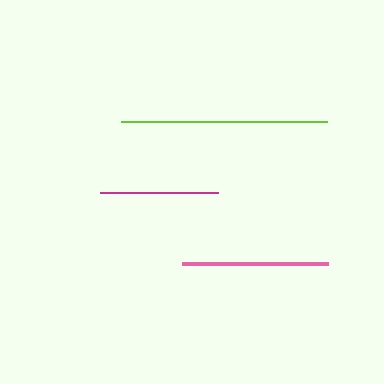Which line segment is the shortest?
The magenta line is the shortest at approximately 119 pixels.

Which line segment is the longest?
The lime line is the longest at approximately 206 pixels.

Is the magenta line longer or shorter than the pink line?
The pink line is longer than the magenta line.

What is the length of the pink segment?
The pink segment is approximately 146 pixels long.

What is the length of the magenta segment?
The magenta segment is approximately 119 pixels long.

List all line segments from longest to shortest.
From longest to shortest: lime, pink, magenta.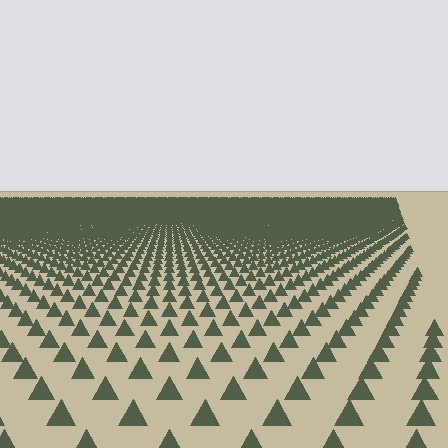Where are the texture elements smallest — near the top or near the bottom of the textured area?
Near the top.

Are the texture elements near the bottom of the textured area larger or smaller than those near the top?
Larger. Near the bottom, elements are closer to the viewer and appear at a bigger on-screen size.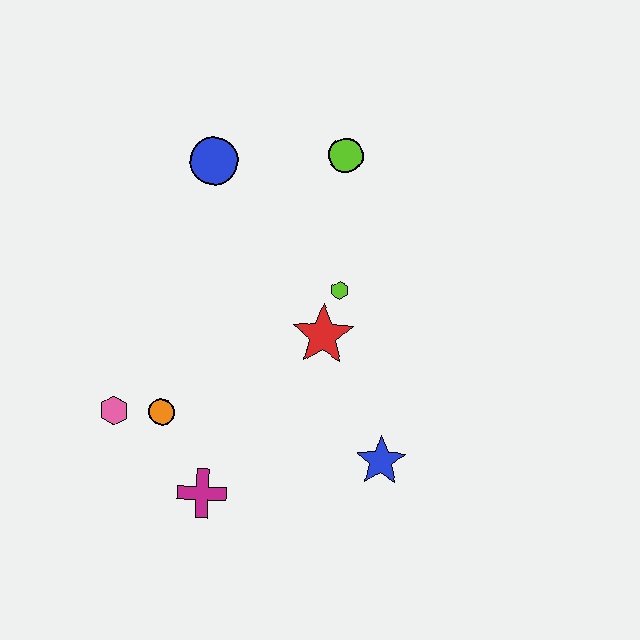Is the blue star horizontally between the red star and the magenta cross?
No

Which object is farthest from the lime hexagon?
The pink hexagon is farthest from the lime hexagon.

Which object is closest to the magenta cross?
The orange circle is closest to the magenta cross.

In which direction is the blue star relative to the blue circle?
The blue star is below the blue circle.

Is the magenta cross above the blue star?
No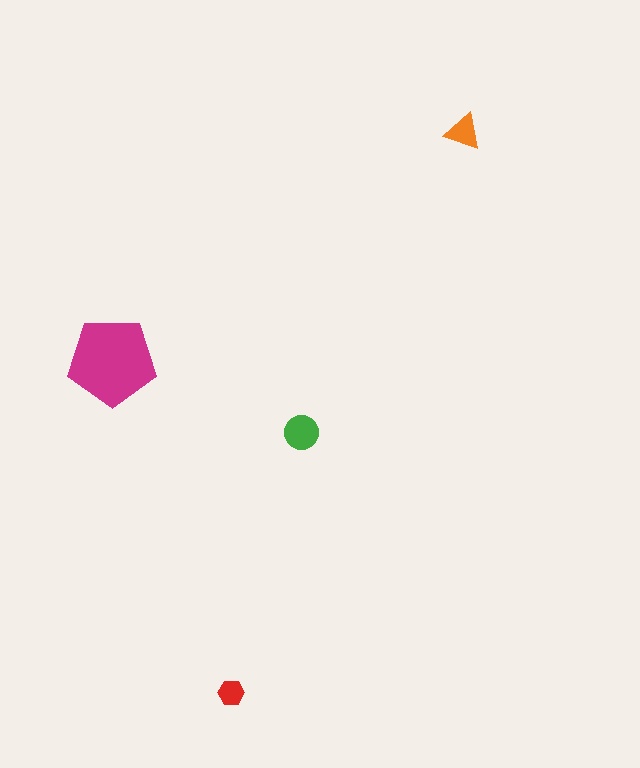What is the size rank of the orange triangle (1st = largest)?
3rd.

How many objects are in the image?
There are 4 objects in the image.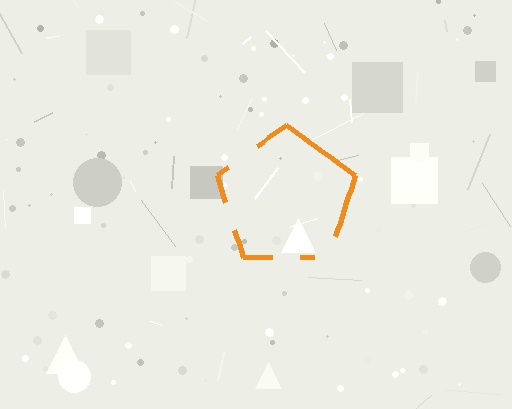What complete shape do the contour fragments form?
The contour fragments form a pentagon.